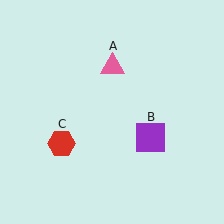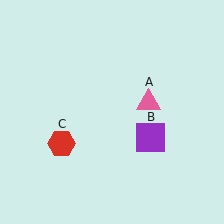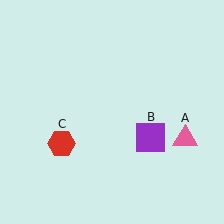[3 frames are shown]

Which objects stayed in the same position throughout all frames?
Purple square (object B) and red hexagon (object C) remained stationary.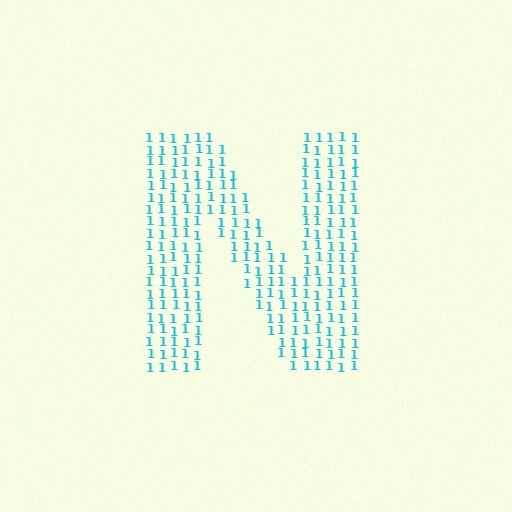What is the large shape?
The large shape is the letter N.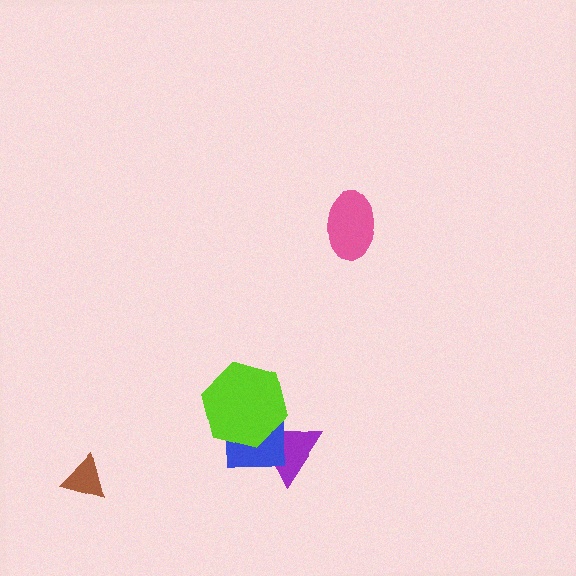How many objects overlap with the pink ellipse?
0 objects overlap with the pink ellipse.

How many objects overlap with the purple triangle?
2 objects overlap with the purple triangle.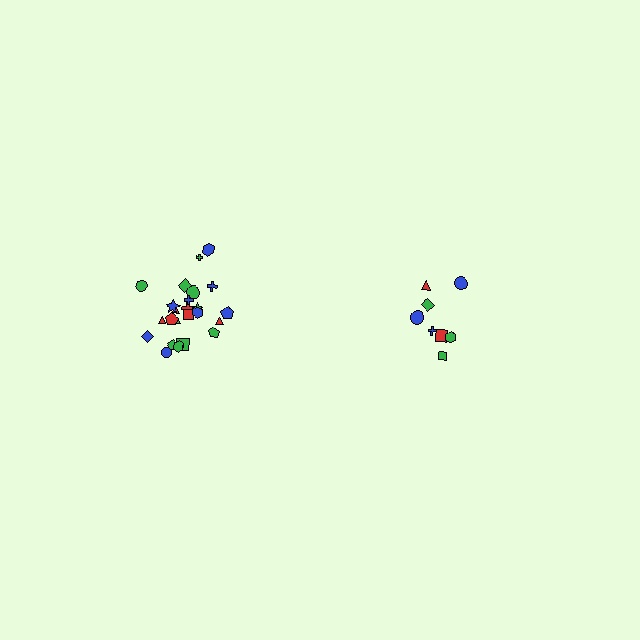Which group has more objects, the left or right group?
The left group.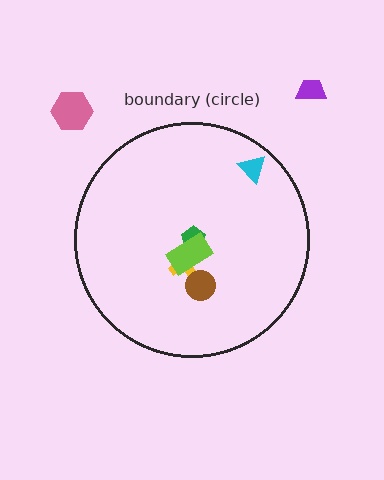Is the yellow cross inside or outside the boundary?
Inside.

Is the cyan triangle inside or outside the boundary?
Inside.